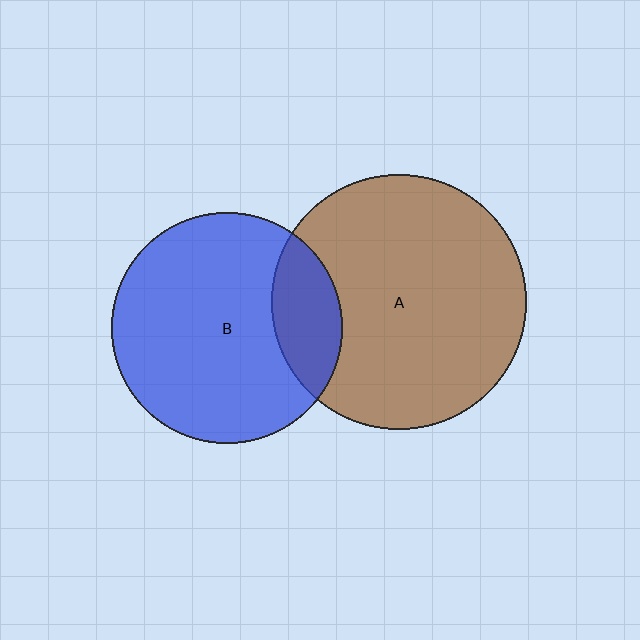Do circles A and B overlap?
Yes.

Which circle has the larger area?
Circle A (brown).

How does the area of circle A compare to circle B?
Approximately 1.2 times.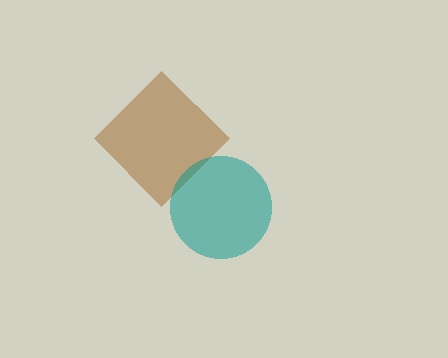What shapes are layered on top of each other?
The layered shapes are: a brown diamond, a teal circle.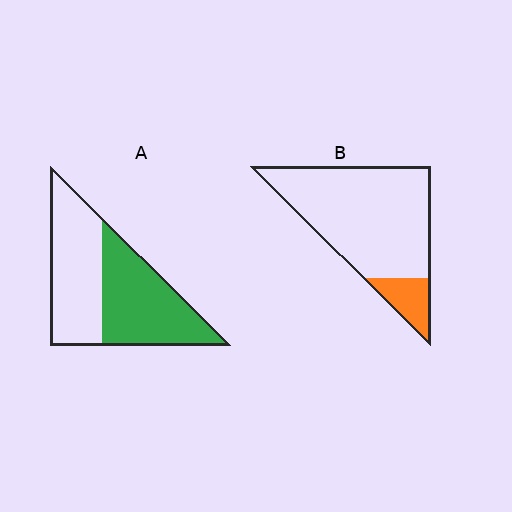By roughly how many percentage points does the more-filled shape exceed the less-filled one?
By roughly 35 percentage points (A over B).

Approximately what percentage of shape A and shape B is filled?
A is approximately 50% and B is approximately 15%.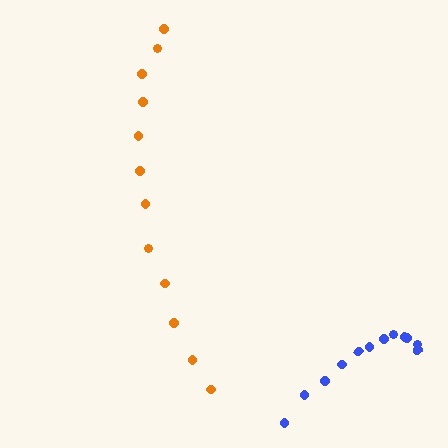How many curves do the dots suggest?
There are 2 distinct paths.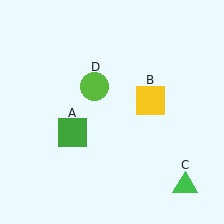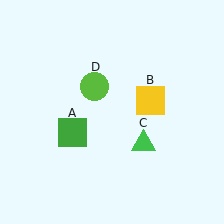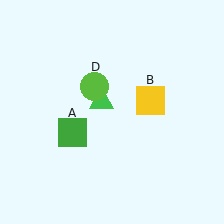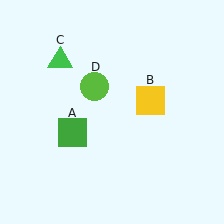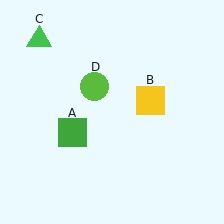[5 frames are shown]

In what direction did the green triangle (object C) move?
The green triangle (object C) moved up and to the left.